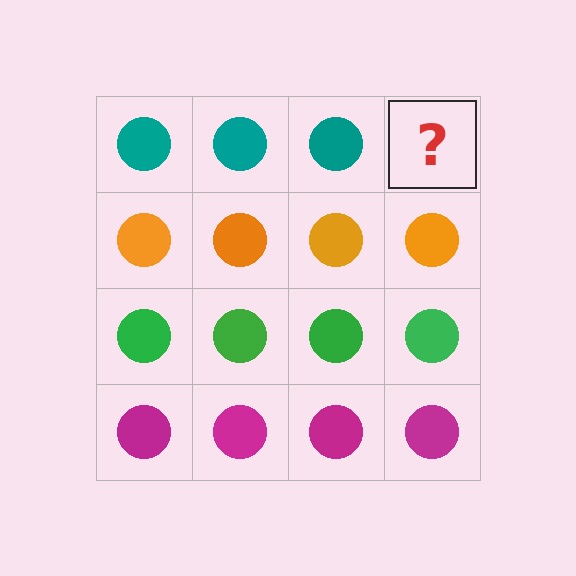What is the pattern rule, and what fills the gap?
The rule is that each row has a consistent color. The gap should be filled with a teal circle.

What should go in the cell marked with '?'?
The missing cell should contain a teal circle.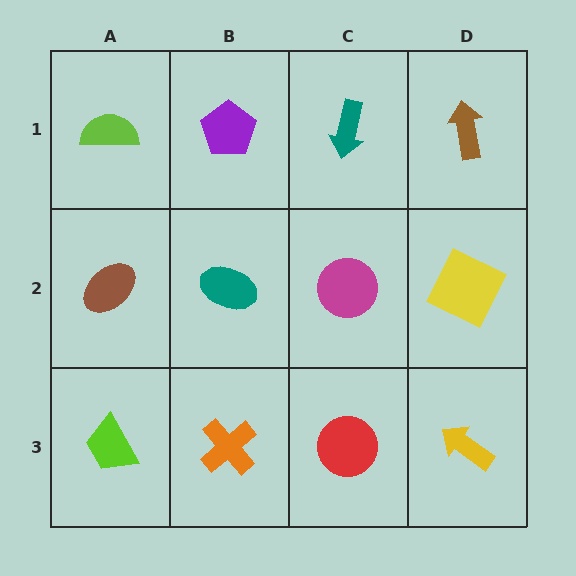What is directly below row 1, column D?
A yellow square.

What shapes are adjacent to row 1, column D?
A yellow square (row 2, column D), a teal arrow (row 1, column C).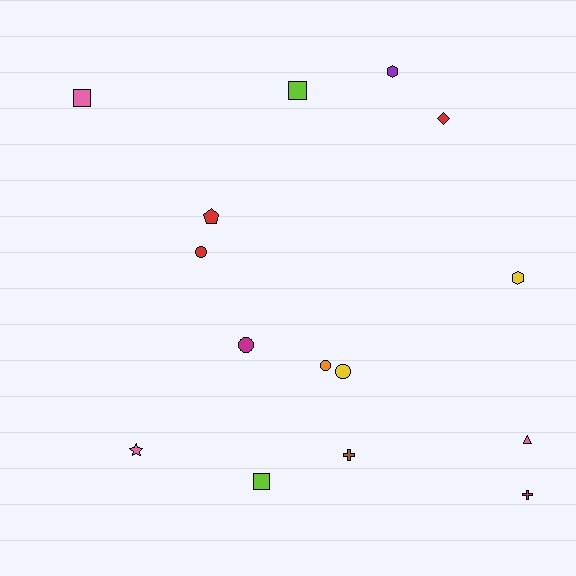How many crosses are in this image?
There are 2 crosses.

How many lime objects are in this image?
There are 2 lime objects.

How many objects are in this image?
There are 15 objects.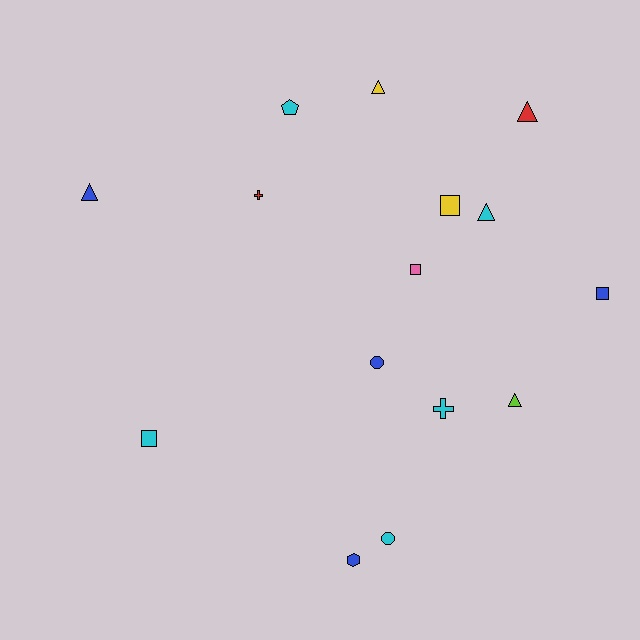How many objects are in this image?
There are 15 objects.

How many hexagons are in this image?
There is 1 hexagon.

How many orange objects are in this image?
There are no orange objects.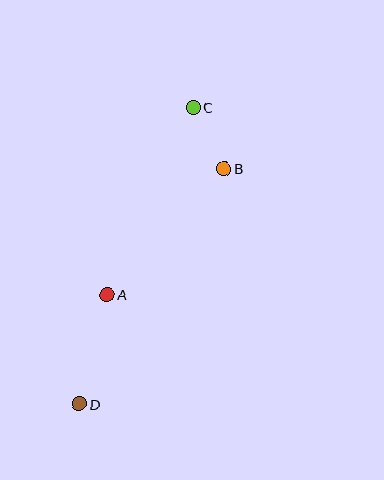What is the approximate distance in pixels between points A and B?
The distance between A and B is approximately 172 pixels.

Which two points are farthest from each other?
Points C and D are farthest from each other.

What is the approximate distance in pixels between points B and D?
The distance between B and D is approximately 276 pixels.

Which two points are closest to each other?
Points B and C are closest to each other.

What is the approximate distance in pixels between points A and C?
The distance between A and C is approximately 206 pixels.